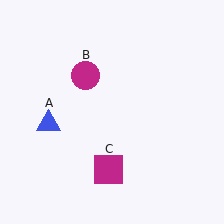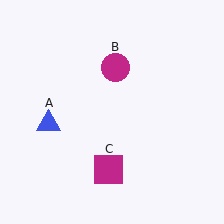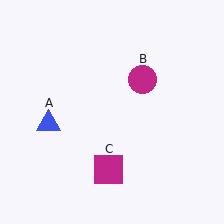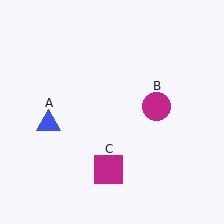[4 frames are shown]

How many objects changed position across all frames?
1 object changed position: magenta circle (object B).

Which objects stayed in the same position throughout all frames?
Blue triangle (object A) and magenta square (object C) remained stationary.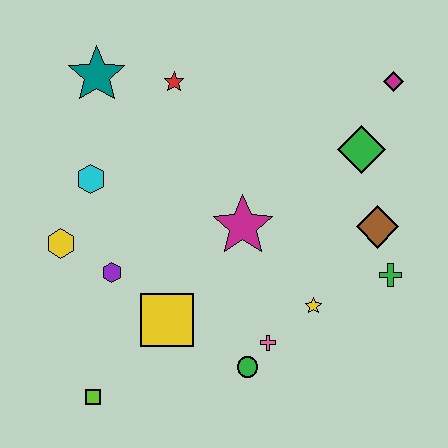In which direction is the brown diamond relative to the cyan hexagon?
The brown diamond is to the right of the cyan hexagon.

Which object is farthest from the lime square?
The magenta diamond is farthest from the lime square.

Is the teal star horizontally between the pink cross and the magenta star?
No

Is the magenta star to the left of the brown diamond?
Yes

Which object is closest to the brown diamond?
The green cross is closest to the brown diamond.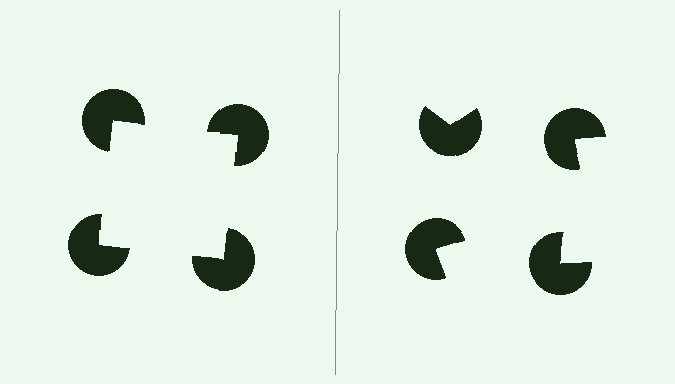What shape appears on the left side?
An illusory square.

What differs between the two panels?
The pac-man discs are positioned identically on both sides; only the wedge orientations differ. On the left they align to a square; on the right they are misaligned.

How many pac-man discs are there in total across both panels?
8 — 4 on each side.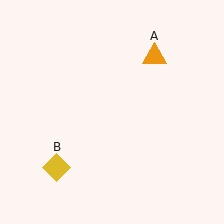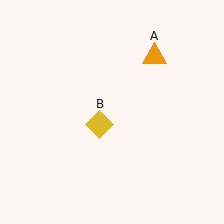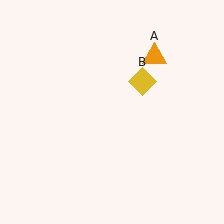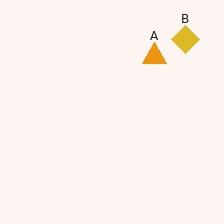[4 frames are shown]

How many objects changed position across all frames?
1 object changed position: yellow diamond (object B).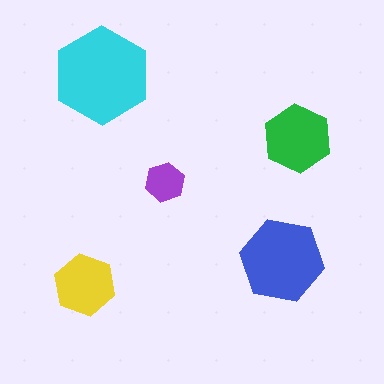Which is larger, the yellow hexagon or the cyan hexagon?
The cyan one.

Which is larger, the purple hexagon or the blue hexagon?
The blue one.